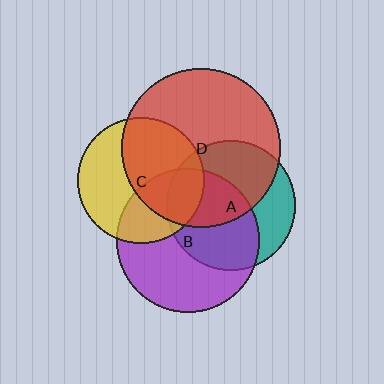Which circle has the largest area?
Circle D (red).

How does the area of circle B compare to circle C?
Approximately 1.3 times.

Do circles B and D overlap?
Yes.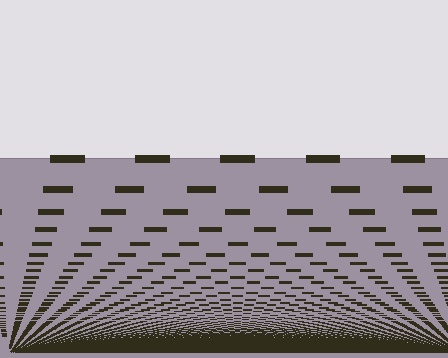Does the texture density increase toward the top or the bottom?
Density increases toward the bottom.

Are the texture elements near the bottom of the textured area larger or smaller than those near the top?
Smaller. The gradient is inverted — elements near the bottom are smaller and denser.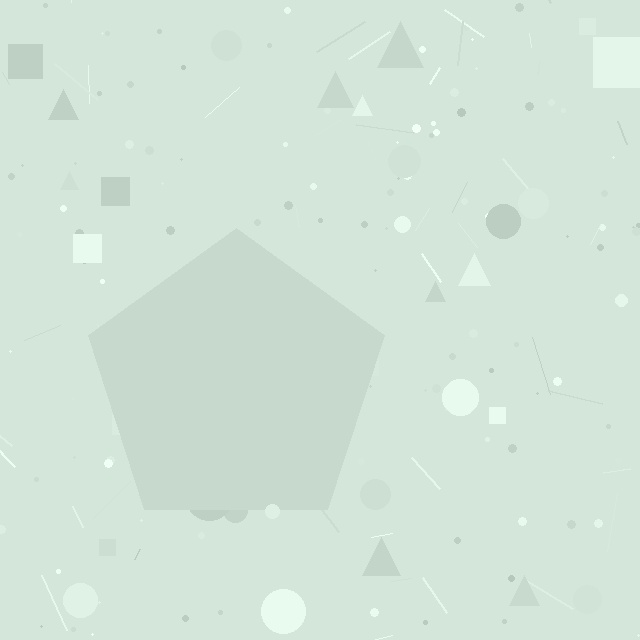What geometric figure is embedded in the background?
A pentagon is embedded in the background.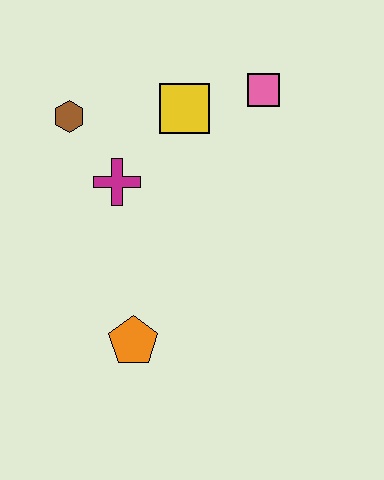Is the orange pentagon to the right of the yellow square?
No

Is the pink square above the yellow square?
Yes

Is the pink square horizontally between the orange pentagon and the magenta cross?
No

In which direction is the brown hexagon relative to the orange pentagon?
The brown hexagon is above the orange pentagon.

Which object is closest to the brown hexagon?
The magenta cross is closest to the brown hexagon.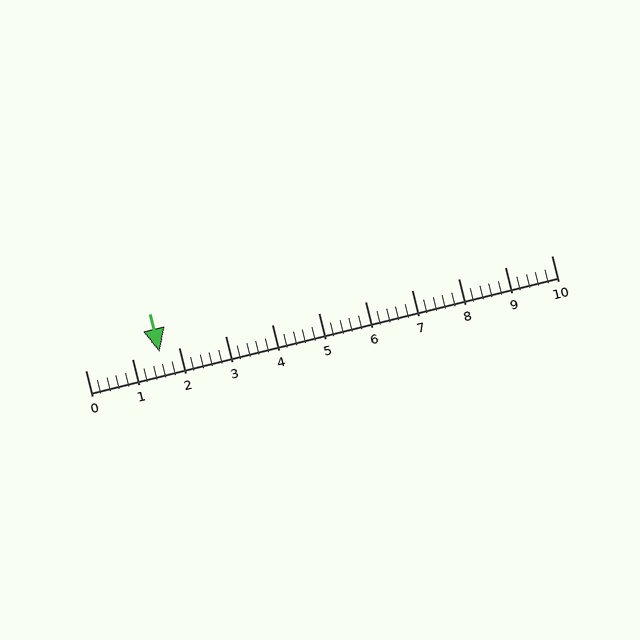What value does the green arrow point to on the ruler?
The green arrow points to approximately 1.6.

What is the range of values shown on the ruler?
The ruler shows values from 0 to 10.